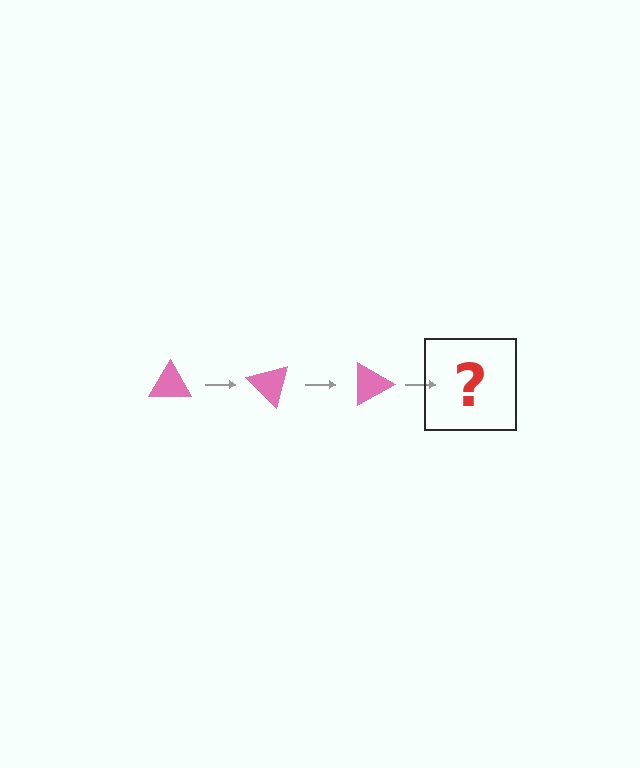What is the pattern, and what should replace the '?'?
The pattern is that the triangle rotates 45 degrees each step. The '?' should be a pink triangle rotated 135 degrees.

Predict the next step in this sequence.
The next step is a pink triangle rotated 135 degrees.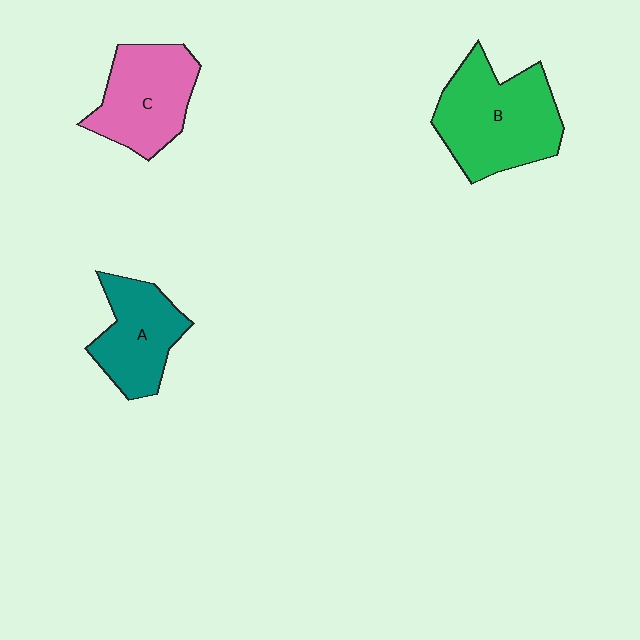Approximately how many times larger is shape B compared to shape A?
Approximately 1.5 times.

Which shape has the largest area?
Shape B (green).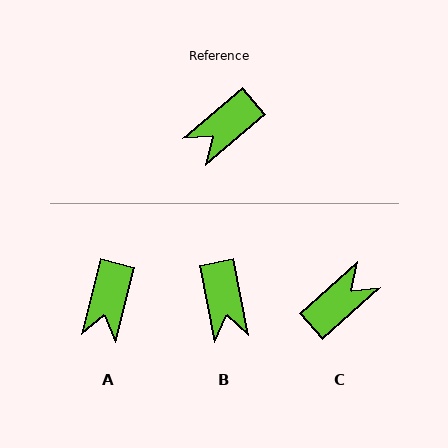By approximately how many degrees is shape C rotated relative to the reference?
Approximately 179 degrees clockwise.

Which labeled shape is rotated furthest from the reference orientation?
C, about 179 degrees away.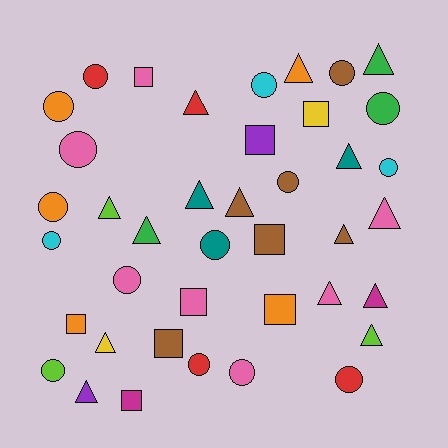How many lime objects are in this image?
There are 3 lime objects.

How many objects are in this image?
There are 40 objects.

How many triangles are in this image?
There are 15 triangles.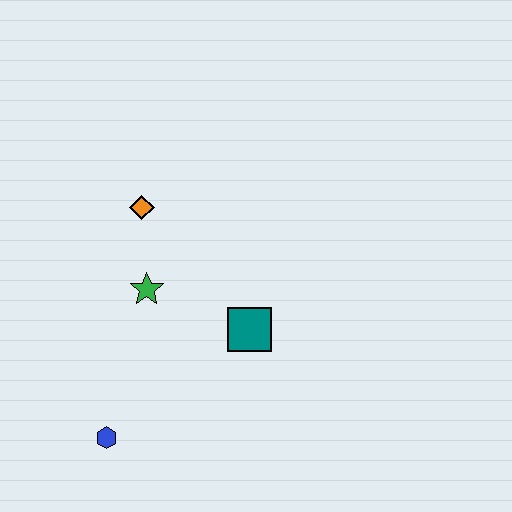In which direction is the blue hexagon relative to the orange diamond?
The blue hexagon is below the orange diamond.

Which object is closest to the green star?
The orange diamond is closest to the green star.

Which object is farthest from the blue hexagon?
The orange diamond is farthest from the blue hexagon.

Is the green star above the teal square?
Yes